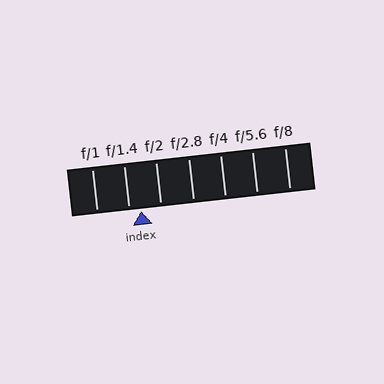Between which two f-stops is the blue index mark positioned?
The index mark is between f/1.4 and f/2.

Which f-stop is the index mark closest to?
The index mark is closest to f/1.4.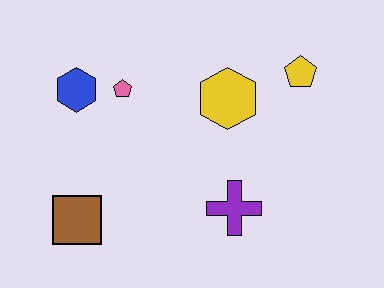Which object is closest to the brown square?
The blue hexagon is closest to the brown square.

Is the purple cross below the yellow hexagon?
Yes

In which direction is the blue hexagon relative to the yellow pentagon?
The blue hexagon is to the left of the yellow pentagon.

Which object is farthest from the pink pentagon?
The yellow pentagon is farthest from the pink pentagon.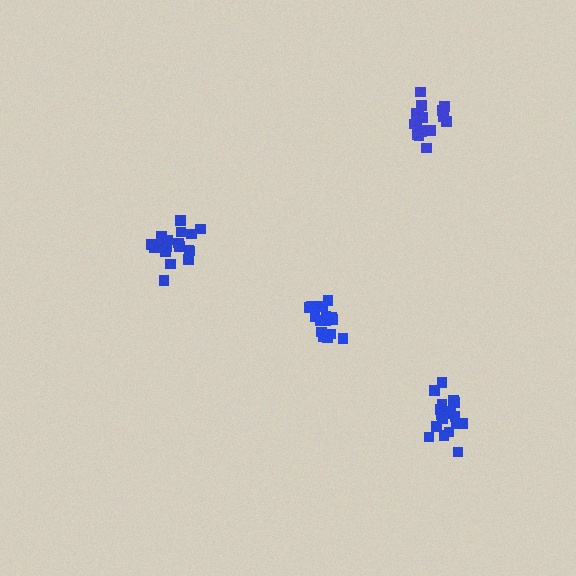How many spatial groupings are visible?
There are 4 spatial groupings.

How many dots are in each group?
Group 1: 17 dots, Group 2: 19 dots, Group 3: 19 dots, Group 4: 19 dots (74 total).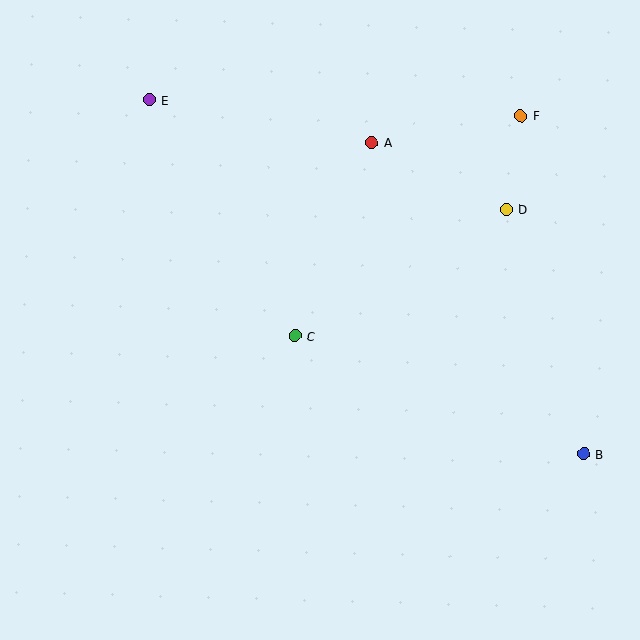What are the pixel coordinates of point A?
Point A is at (372, 143).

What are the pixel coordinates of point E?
Point E is at (149, 100).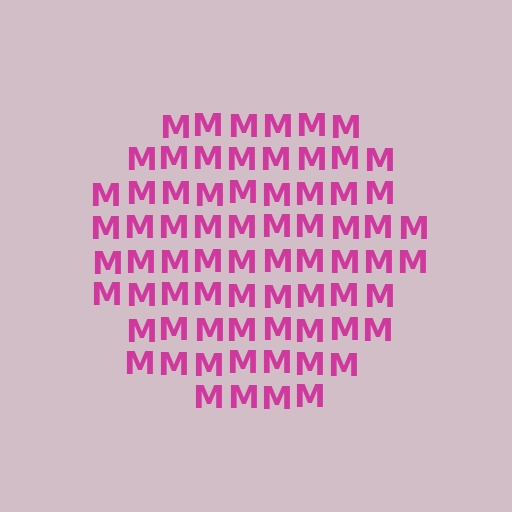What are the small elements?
The small elements are letter M's.